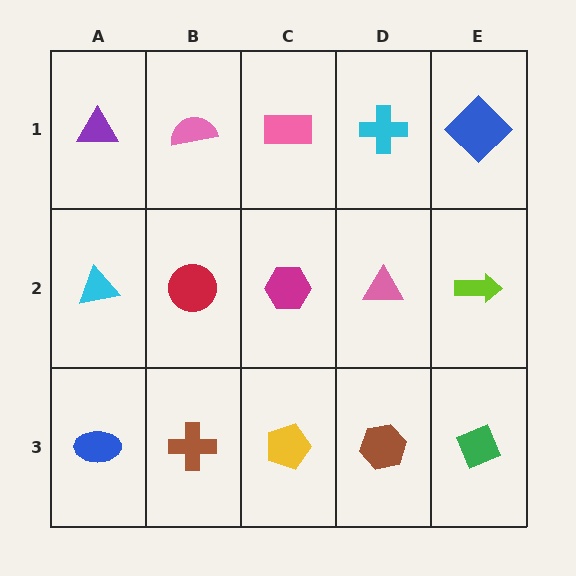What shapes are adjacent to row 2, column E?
A blue diamond (row 1, column E), a green diamond (row 3, column E), a pink triangle (row 2, column D).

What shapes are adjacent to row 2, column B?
A pink semicircle (row 1, column B), a brown cross (row 3, column B), a cyan triangle (row 2, column A), a magenta hexagon (row 2, column C).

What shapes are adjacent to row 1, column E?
A lime arrow (row 2, column E), a cyan cross (row 1, column D).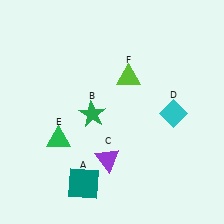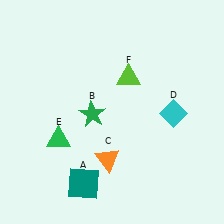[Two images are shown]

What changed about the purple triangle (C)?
In Image 1, C is purple. In Image 2, it changed to orange.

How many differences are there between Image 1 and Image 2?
There is 1 difference between the two images.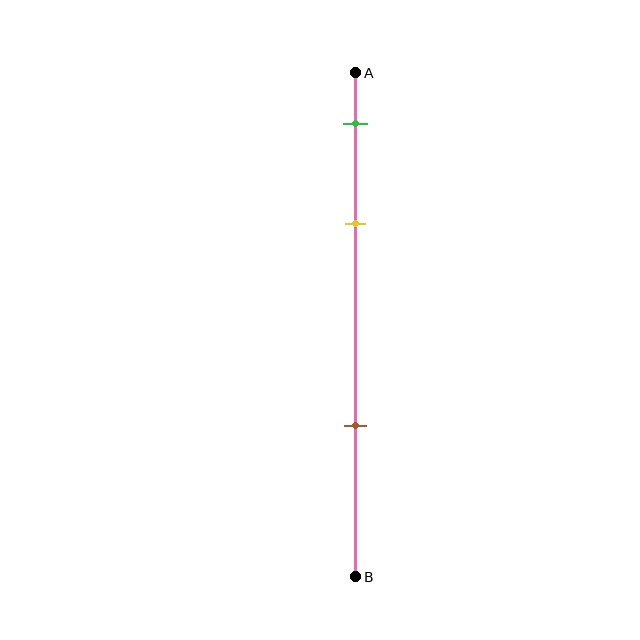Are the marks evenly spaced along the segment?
No, the marks are not evenly spaced.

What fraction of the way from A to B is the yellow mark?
The yellow mark is approximately 30% (0.3) of the way from A to B.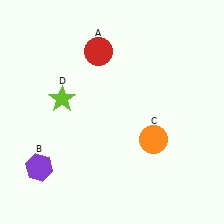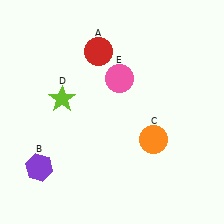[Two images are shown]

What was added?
A pink circle (E) was added in Image 2.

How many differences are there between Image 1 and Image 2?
There is 1 difference between the two images.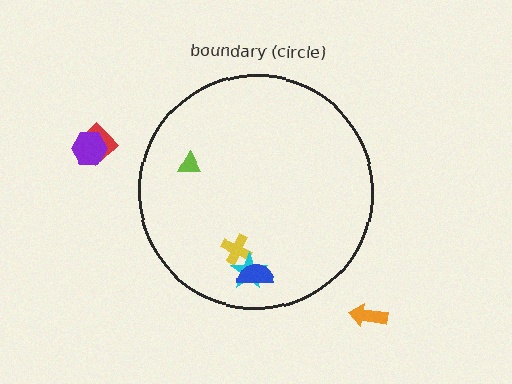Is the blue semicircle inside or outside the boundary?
Inside.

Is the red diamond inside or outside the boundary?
Outside.